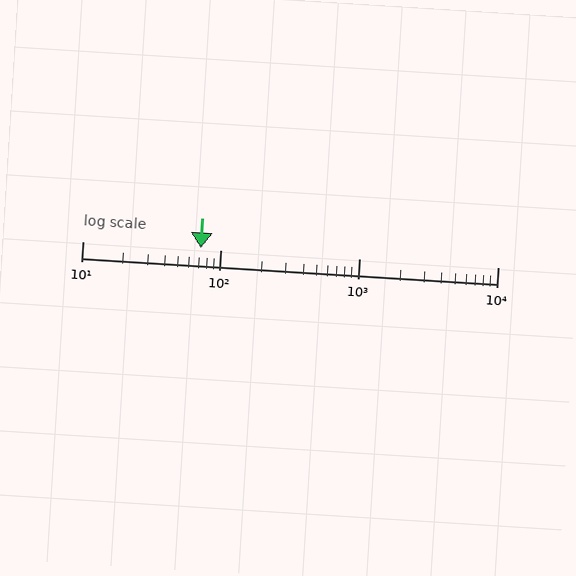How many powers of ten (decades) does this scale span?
The scale spans 3 decades, from 10 to 10000.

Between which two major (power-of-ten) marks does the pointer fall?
The pointer is between 10 and 100.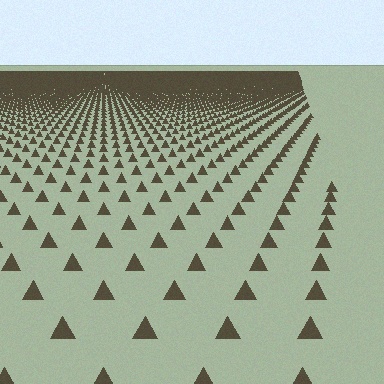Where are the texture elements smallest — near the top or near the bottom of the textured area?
Near the top.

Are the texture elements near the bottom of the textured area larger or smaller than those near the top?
Larger. Near the bottom, elements are closer to the viewer and appear at a bigger on-screen size.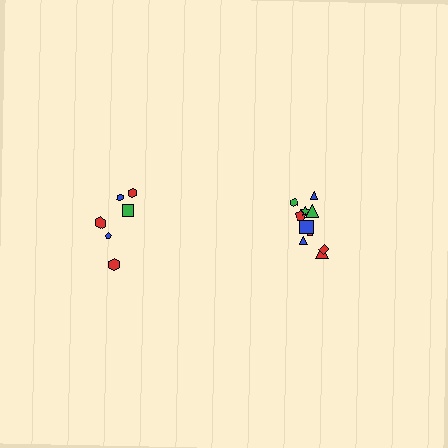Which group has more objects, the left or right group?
The right group.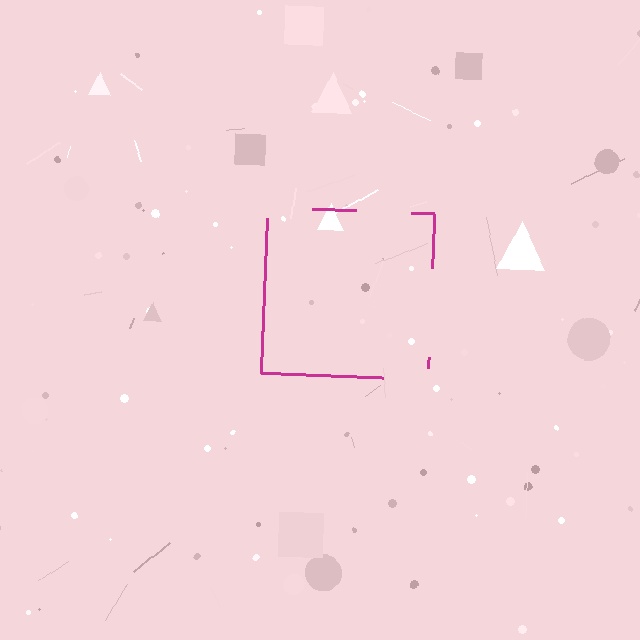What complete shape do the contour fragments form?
The contour fragments form a square.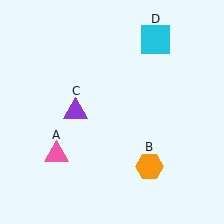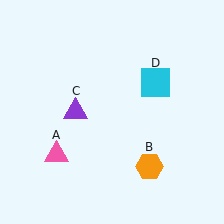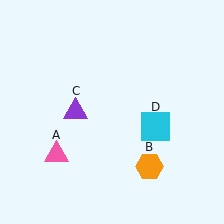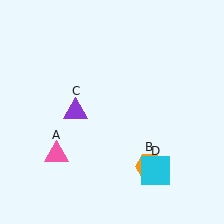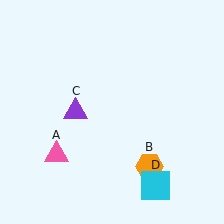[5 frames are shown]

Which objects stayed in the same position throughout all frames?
Pink triangle (object A) and orange hexagon (object B) and purple triangle (object C) remained stationary.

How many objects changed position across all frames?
1 object changed position: cyan square (object D).